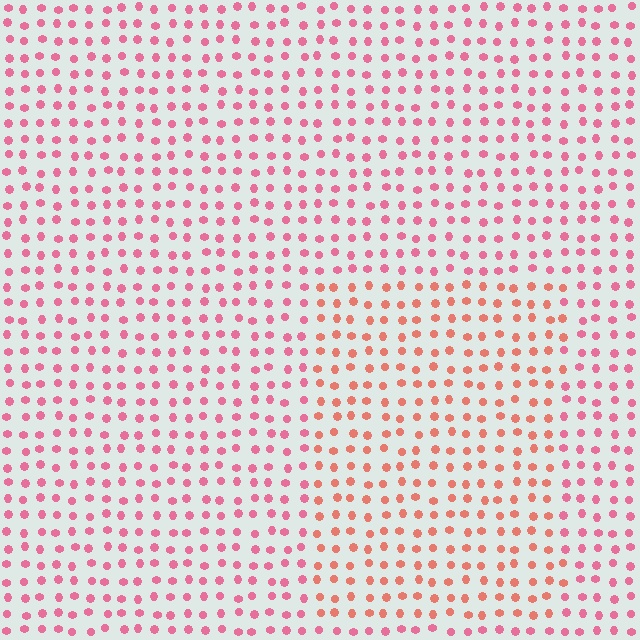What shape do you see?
I see a rectangle.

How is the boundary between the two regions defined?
The boundary is defined purely by a slight shift in hue (about 28 degrees). Spacing, size, and orientation are identical on both sides.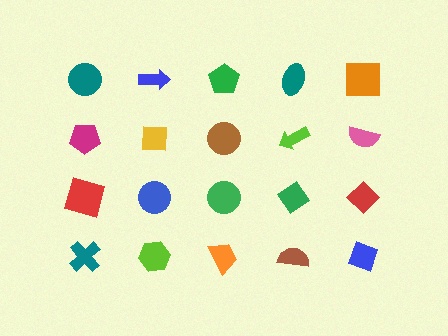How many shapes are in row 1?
5 shapes.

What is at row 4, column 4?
A brown semicircle.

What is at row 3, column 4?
A green diamond.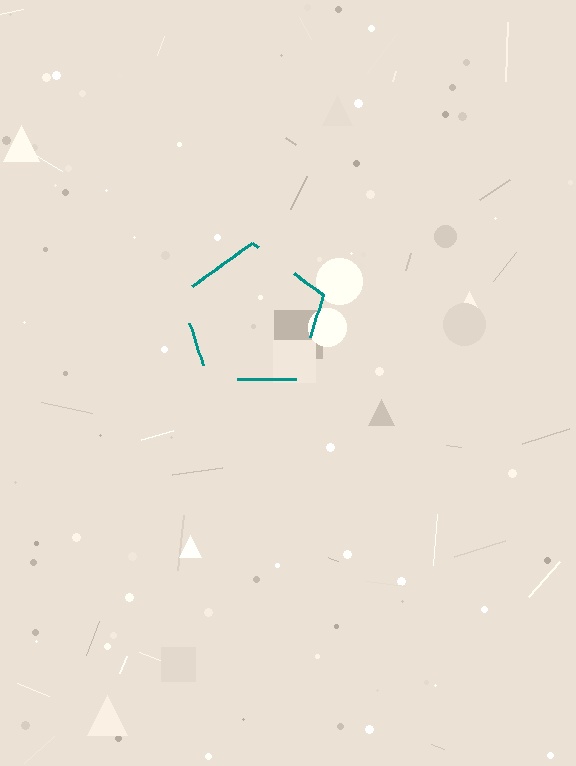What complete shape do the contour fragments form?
The contour fragments form a pentagon.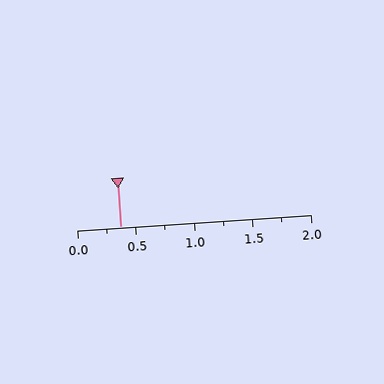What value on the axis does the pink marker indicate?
The marker indicates approximately 0.38.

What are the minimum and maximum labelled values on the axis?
The axis runs from 0.0 to 2.0.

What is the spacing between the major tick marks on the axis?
The major ticks are spaced 0.5 apart.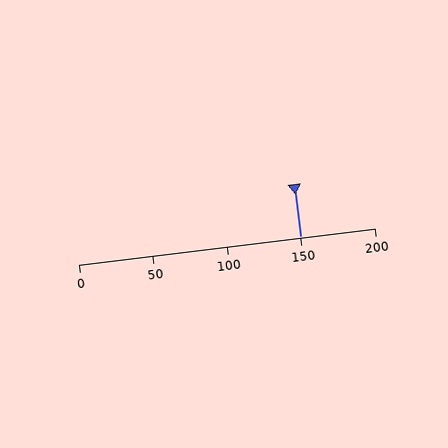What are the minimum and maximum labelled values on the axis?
The axis runs from 0 to 200.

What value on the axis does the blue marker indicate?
The marker indicates approximately 150.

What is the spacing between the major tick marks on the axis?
The major ticks are spaced 50 apart.